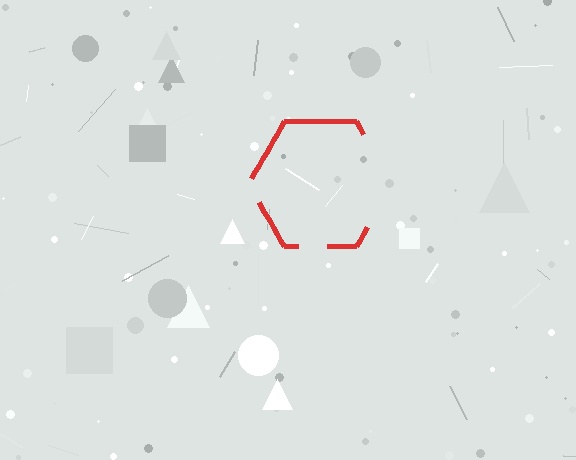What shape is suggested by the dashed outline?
The dashed outline suggests a hexagon.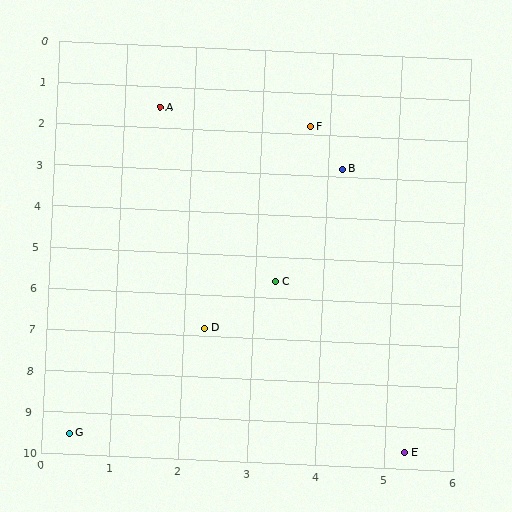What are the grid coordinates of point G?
Point G is at approximately (0.4, 9.5).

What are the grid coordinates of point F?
Point F is at approximately (3.7, 1.8).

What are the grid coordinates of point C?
Point C is at approximately (3.3, 5.6).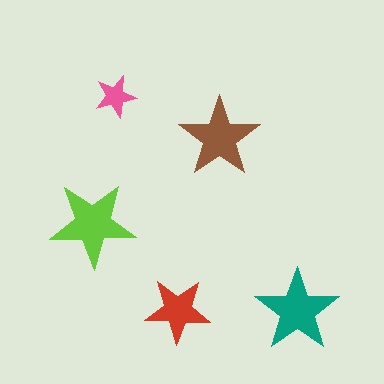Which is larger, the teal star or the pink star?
The teal one.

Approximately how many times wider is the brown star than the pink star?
About 2 times wider.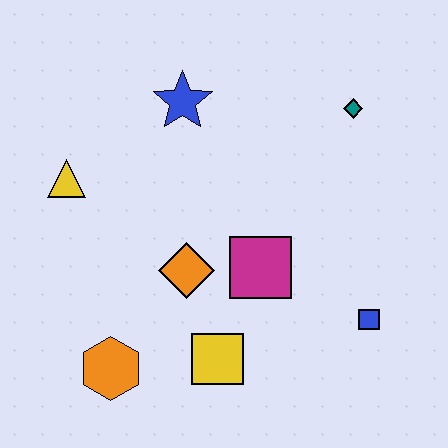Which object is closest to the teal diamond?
The blue star is closest to the teal diamond.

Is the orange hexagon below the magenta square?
Yes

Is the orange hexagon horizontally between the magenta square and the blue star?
No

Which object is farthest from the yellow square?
The teal diamond is farthest from the yellow square.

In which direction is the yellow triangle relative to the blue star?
The yellow triangle is to the left of the blue star.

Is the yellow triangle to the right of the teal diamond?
No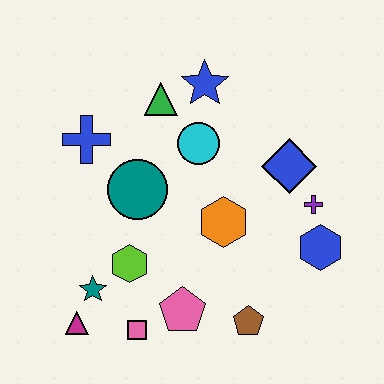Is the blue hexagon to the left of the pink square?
No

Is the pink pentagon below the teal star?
Yes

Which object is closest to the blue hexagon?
The purple cross is closest to the blue hexagon.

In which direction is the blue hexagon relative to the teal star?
The blue hexagon is to the right of the teal star.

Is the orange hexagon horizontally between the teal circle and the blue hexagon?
Yes